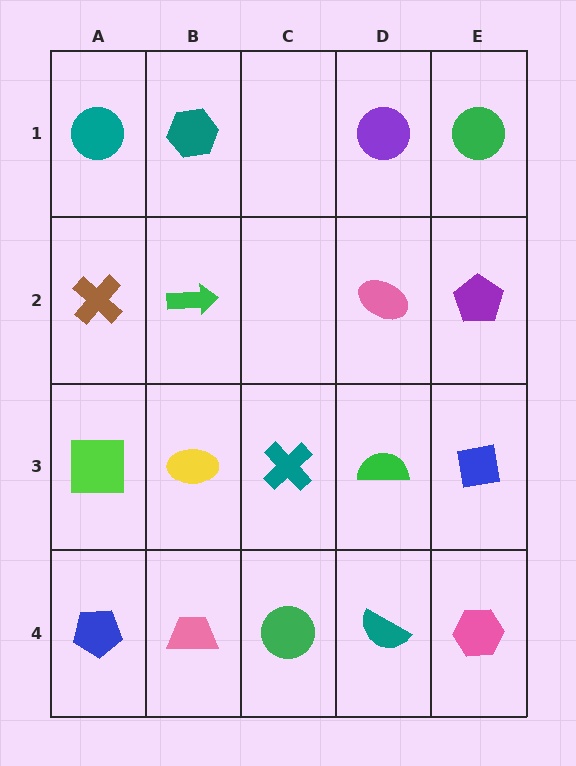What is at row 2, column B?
A green arrow.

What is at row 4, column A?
A blue pentagon.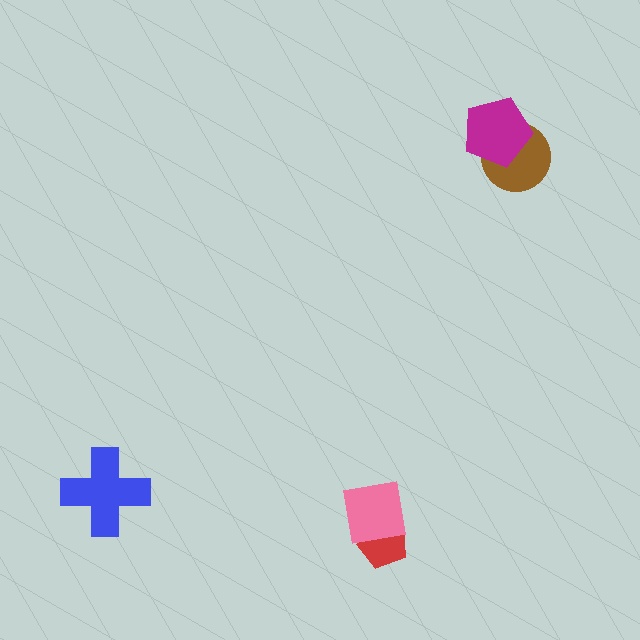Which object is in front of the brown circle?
The magenta pentagon is in front of the brown circle.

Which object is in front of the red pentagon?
The pink square is in front of the red pentagon.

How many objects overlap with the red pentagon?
1 object overlaps with the red pentagon.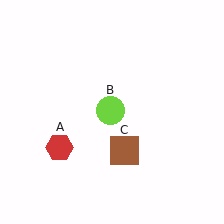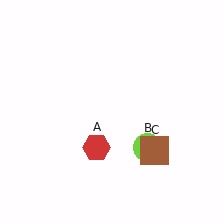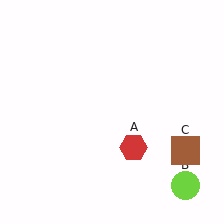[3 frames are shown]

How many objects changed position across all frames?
3 objects changed position: red hexagon (object A), lime circle (object B), brown square (object C).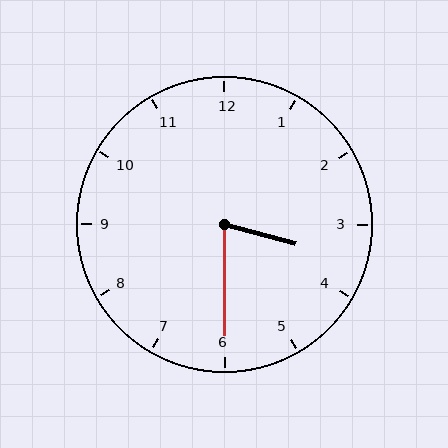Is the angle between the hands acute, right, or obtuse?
It is acute.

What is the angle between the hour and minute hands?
Approximately 75 degrees.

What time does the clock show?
3:30.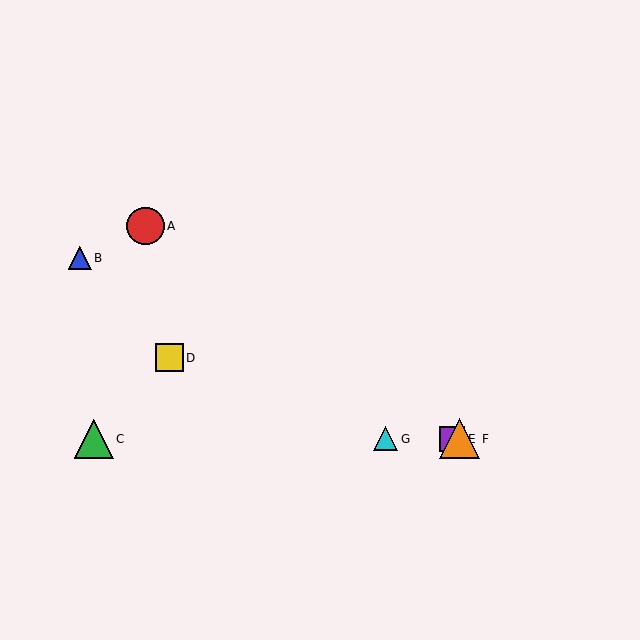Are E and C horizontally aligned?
Yes, both are at y≈439.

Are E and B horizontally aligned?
No, E is at y≈439 and B is at y≈258.